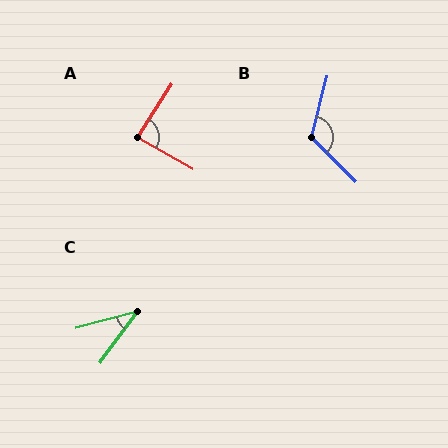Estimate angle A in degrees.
Approximately 87 degrees.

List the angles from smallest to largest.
C (39°), A (87°), B (121°).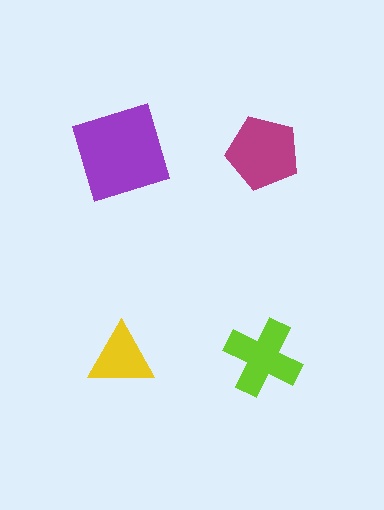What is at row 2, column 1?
A yellow triangle.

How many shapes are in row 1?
2 shapes.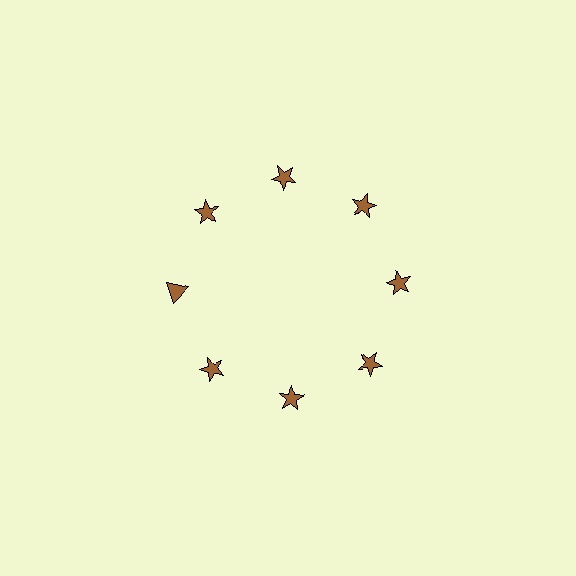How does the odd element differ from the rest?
It has a different shape: triangle instead of star.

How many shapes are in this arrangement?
There are 8 shapes arranged in a ring pattern.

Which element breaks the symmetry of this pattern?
The brown triangle at roughly the 9 o'clock position breaks the symmetry. All other shapes are brown stars.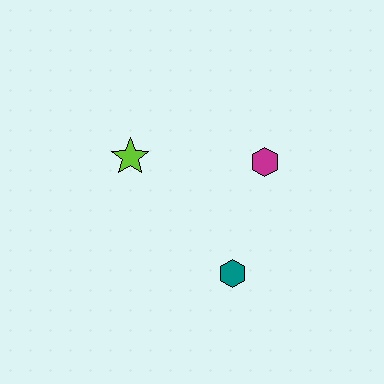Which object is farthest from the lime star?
The teal hexagon is farthest from the lime star.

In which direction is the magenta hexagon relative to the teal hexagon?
The magenta hexagon is above the teal hexagon.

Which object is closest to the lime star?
The magenta hexagon is closest to the lime star.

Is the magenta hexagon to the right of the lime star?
Yes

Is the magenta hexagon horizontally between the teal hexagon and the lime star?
No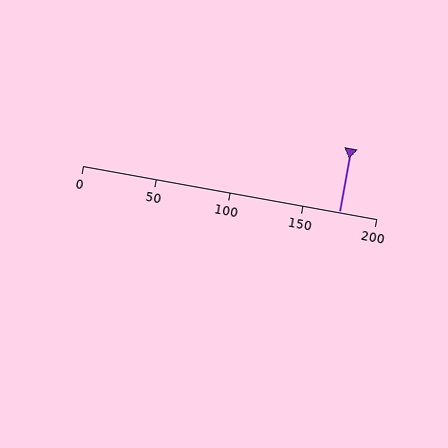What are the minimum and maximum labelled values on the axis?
The axis runs from 0 to 200.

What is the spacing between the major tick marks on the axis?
The major ticks are spaced 50 apart.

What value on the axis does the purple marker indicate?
The marker indicates approximately 175.